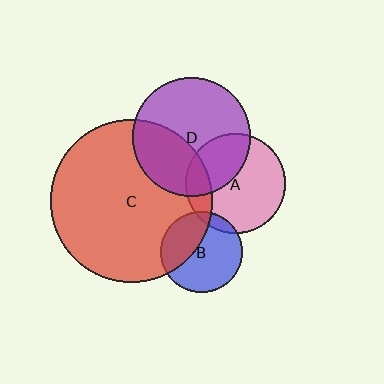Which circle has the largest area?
Circle C (red).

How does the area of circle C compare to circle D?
Approximately 1.9 times.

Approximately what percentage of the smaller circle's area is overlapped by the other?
Approximately 35%.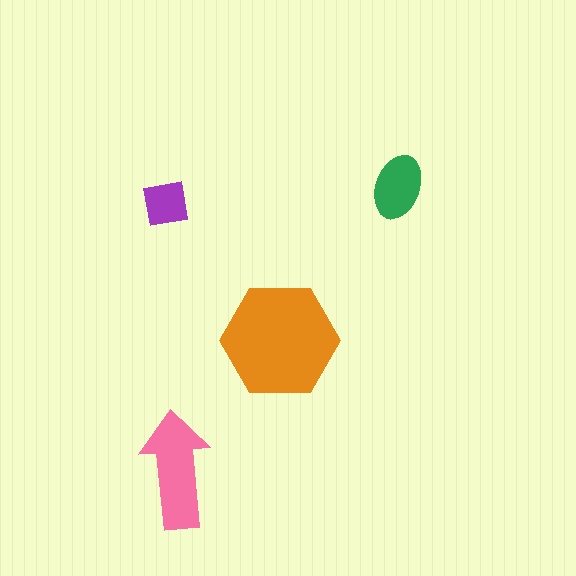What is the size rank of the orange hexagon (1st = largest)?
1st.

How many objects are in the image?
There are 4 objects in the image.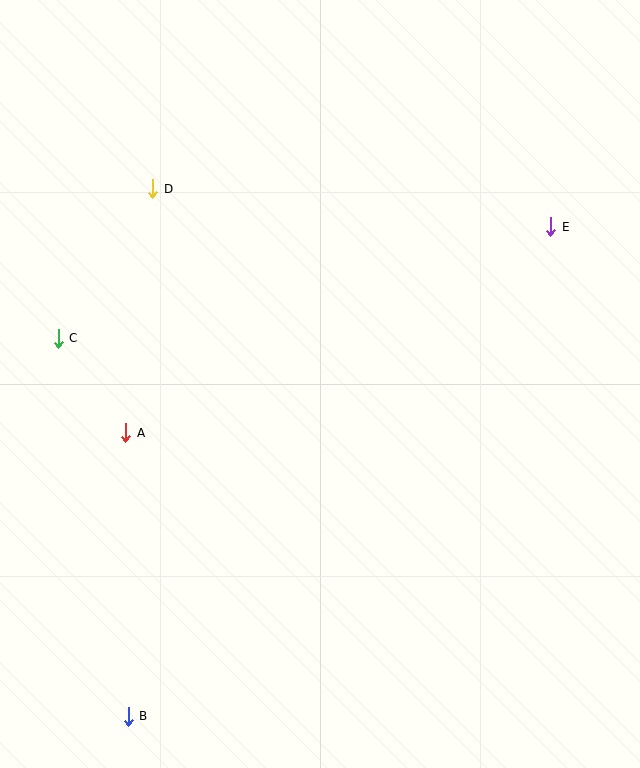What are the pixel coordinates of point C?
Point C is at (58, 338).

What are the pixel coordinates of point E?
Point E is at (551, 227).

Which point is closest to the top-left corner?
Point D is closest to the top-left corner.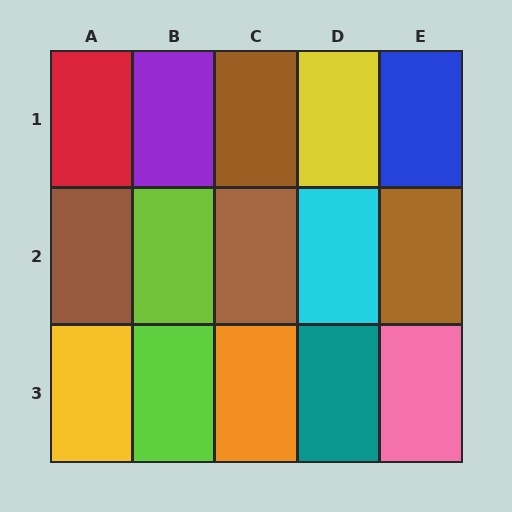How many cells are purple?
1 cell is purple.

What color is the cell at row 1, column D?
Yellow.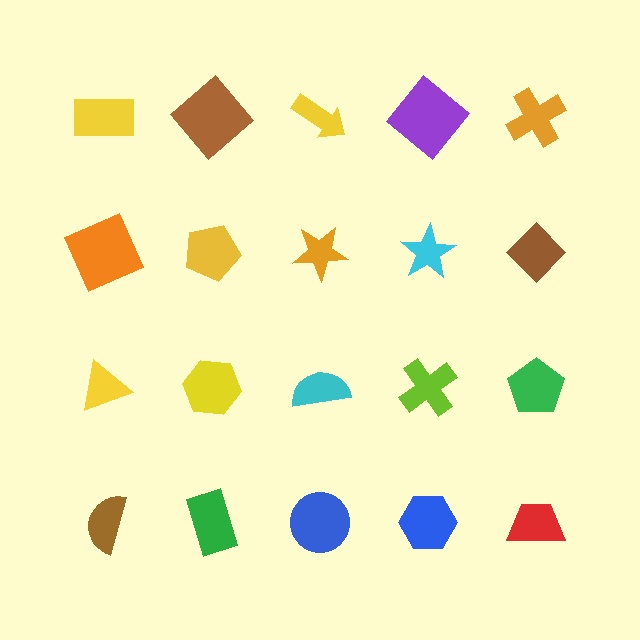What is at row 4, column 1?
A brown semicircle.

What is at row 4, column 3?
A blue circle.